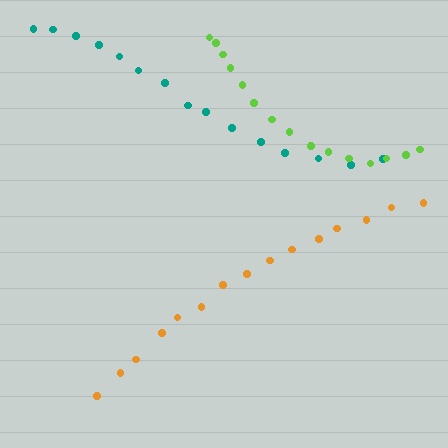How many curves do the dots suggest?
There are 3 distinct paths.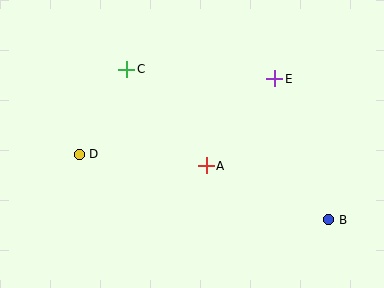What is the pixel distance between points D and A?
The distance between D and A is 128 pixels.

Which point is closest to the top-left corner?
Point C is closest to the top-left corner.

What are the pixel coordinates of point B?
Point B is at (329, 220).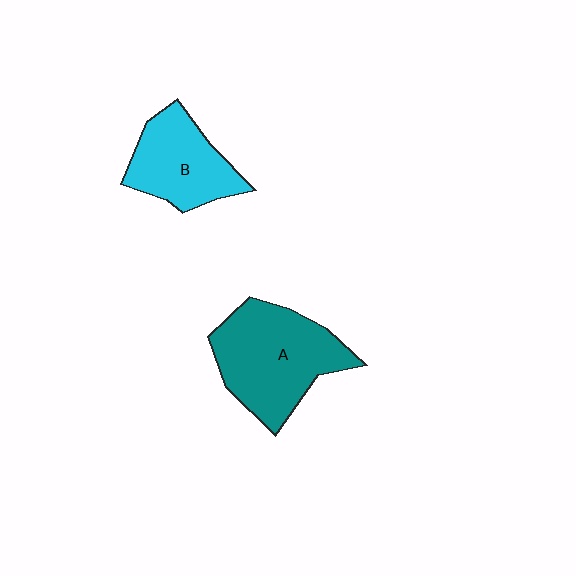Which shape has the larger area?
Shape A (teal).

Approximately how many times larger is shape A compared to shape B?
Approximately 1.4 times.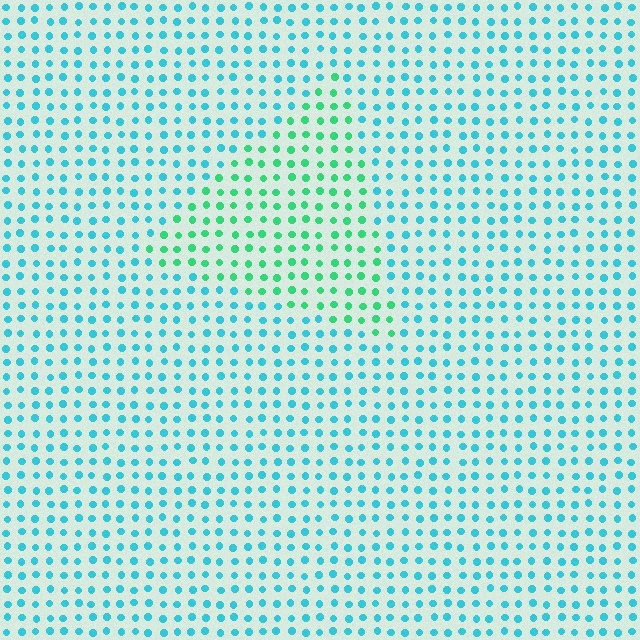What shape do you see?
I see a triangle.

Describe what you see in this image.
The image is filled with small cyan elements in a uniform arrangement. A triangle-shaped region is visible where the elements are tinted to a slightly different hue, forming a subtle color boundary.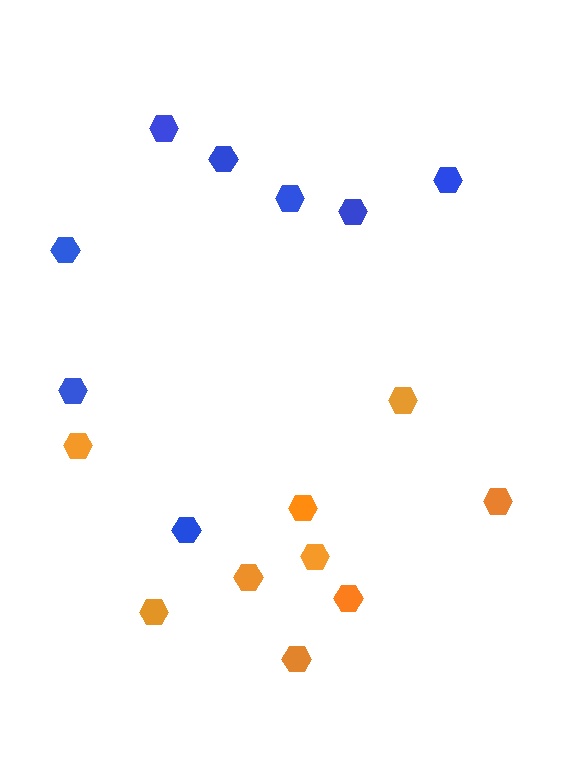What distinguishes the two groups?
There are 2 groups: one group of blue hexagons (8) and one group of orange hexagons (9).